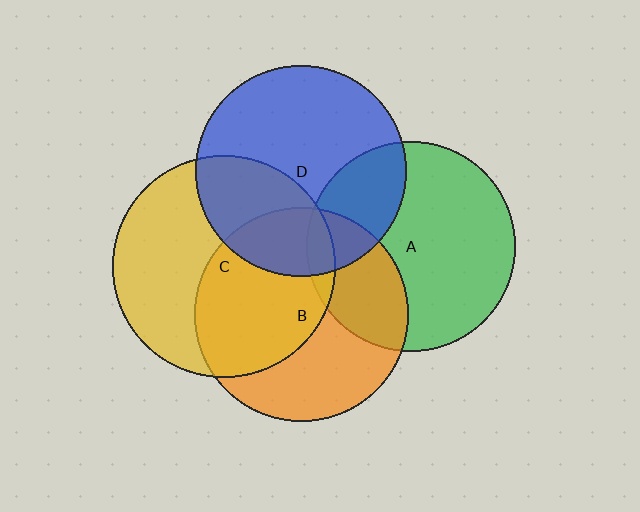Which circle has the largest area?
Circle C (yellow).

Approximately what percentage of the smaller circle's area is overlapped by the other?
Approximately 35%.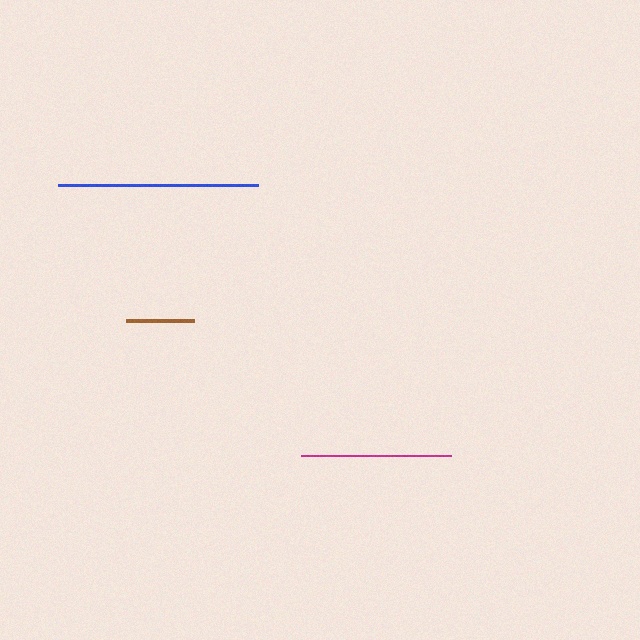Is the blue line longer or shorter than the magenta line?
The blue line is longer than the magenta line.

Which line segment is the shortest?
The brown line is the shortest at approximately 69 pixels.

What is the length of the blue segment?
The blue segment is approximately 200 pixels long.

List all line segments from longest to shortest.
From longest to shortest: blue, magenta, brown.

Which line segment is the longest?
The blue line is the longest at approximately 200 pixels.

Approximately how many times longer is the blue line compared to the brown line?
The blue line is approximately 2.9 times the length of the brown line.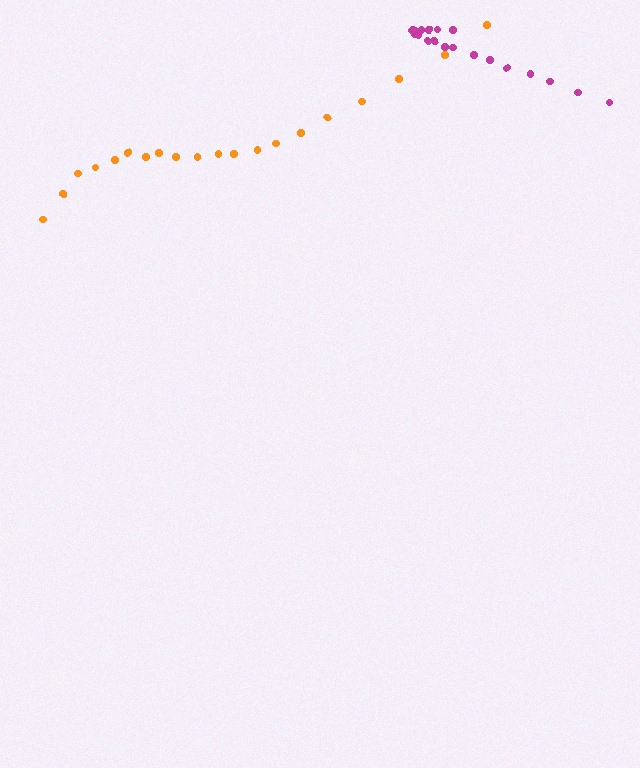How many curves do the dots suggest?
There are 2 distinct paths.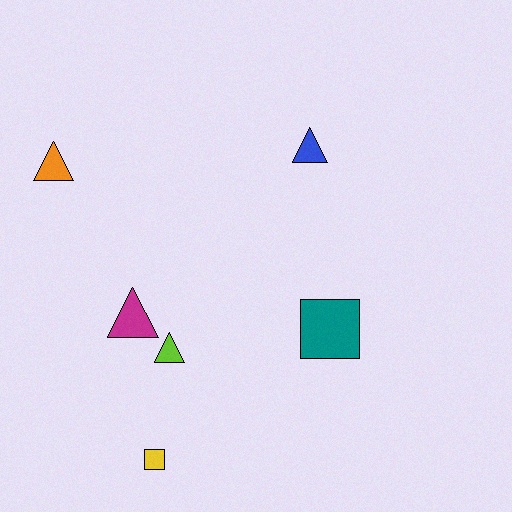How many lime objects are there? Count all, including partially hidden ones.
There is 1 lime object.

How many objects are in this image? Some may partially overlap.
There are 6 objects.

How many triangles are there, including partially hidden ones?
There are 4 triangles.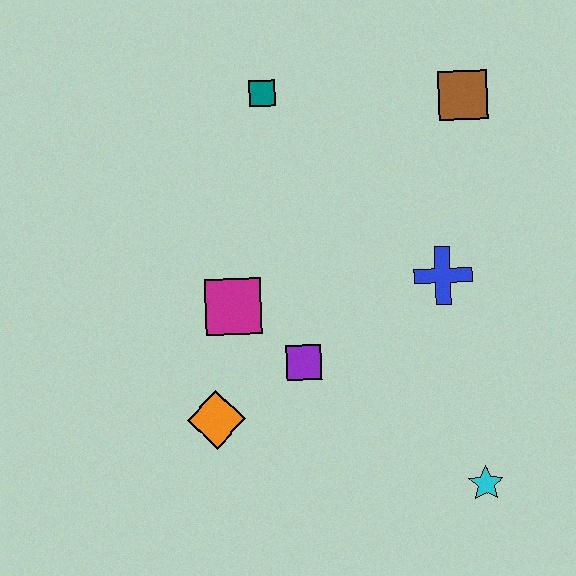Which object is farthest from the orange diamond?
The brown square is farthest from the orange diamond.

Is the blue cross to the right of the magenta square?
Yes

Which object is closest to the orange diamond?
The purple square is closest to the orange diamond.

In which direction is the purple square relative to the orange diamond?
The purple square is to the right of the orange diamond.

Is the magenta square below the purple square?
No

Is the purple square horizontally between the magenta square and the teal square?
No